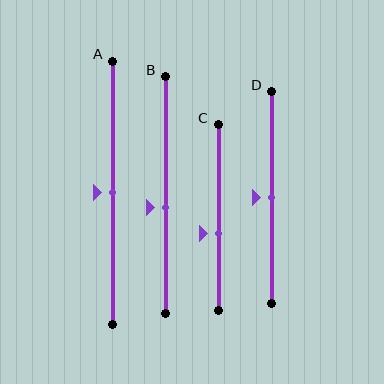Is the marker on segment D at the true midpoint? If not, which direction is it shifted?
Yes, the marker on segment D is at the true midpoint.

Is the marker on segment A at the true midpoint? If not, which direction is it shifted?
Yes, the marker on segment A is at the true midpoint.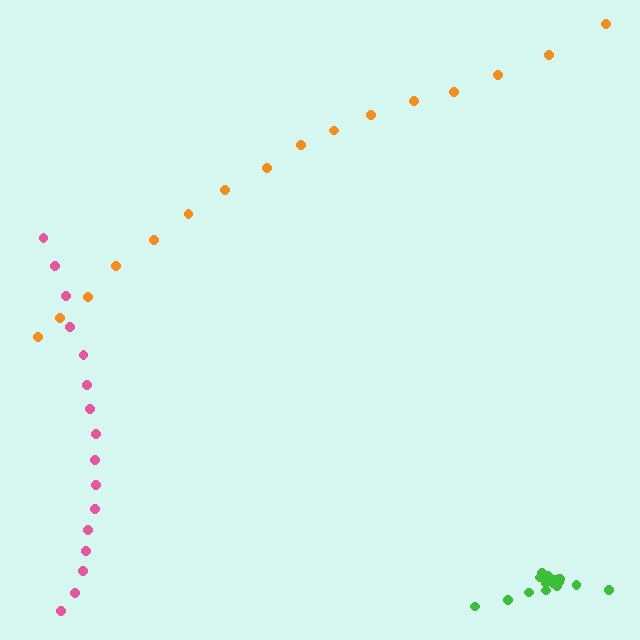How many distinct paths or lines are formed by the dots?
There are 3 distinct paths.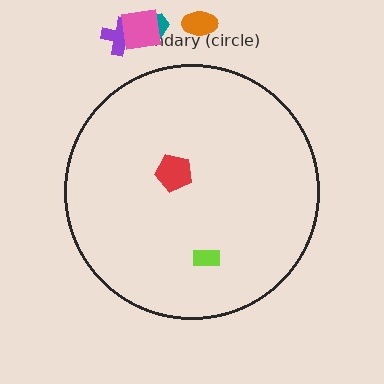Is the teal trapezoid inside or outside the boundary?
Outside.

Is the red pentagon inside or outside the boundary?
Inside.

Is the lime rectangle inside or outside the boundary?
Inside.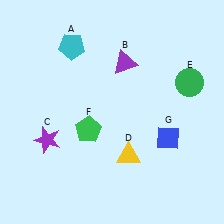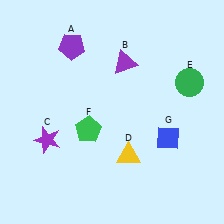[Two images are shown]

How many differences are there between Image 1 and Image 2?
There is 1 difference between the two images.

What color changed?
The pentagon (A) changed from cyan in Image 1 to purple in Image 2.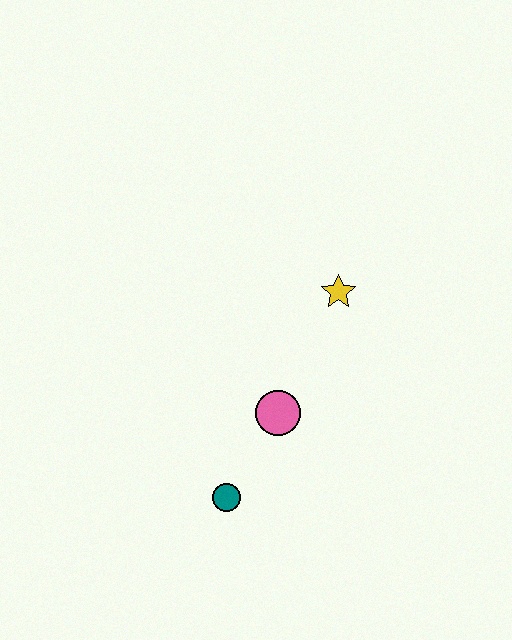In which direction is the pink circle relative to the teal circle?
The pink circle is above the teal circle.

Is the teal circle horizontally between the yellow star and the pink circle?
No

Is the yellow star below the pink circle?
No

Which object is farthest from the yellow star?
The teal circle is farthest from the yellow star.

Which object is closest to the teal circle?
The pink circle is closest to the teal circle.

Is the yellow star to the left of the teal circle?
No